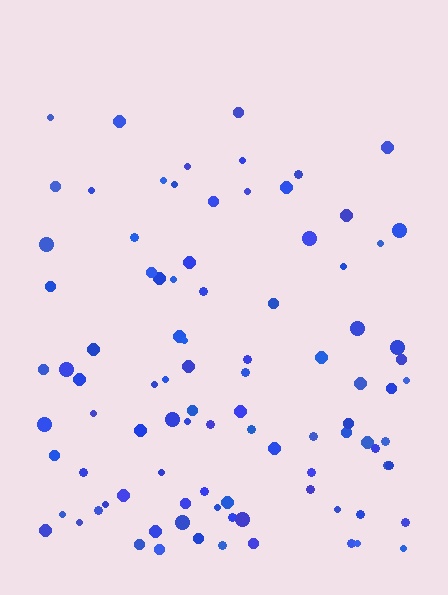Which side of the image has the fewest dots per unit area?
The top.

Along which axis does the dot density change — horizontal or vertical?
Vertical.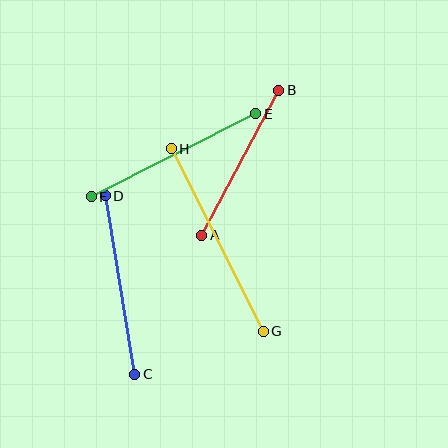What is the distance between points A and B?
The distance is approximately 164 pixels.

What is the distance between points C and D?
The distance is approximately 181 pixels.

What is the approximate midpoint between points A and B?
The midpoint is at approximately (240, 163) pixels.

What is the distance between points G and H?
The distance is approximately 204 pixels.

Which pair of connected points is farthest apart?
Points G and H are farthest apart.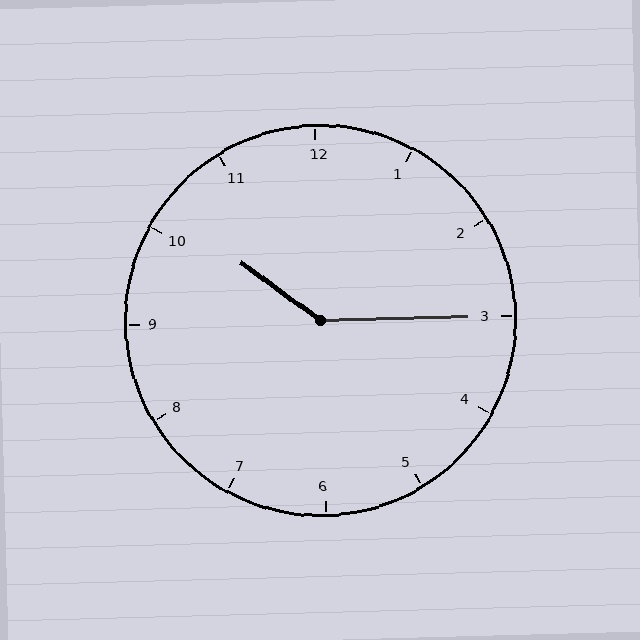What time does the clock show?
10:15.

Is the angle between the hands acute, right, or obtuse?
It is obtuse.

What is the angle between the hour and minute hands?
Approximately 142 degrees.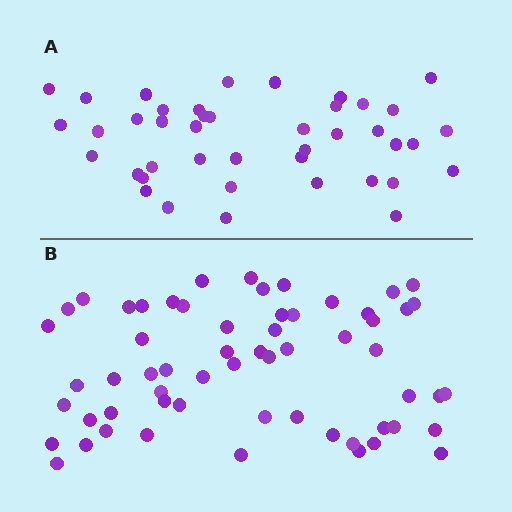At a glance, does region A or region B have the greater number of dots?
Region B (the bottom region) has more dots.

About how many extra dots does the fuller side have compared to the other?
Region B has approximately 20 more dots than region A.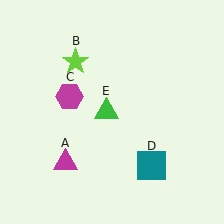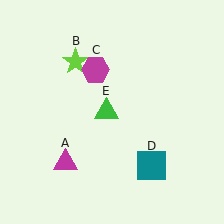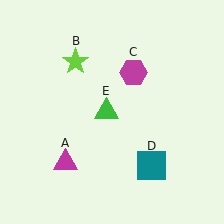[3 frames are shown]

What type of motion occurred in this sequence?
The magenta hexagon (object C) rotated clockwise around the center of the scene.